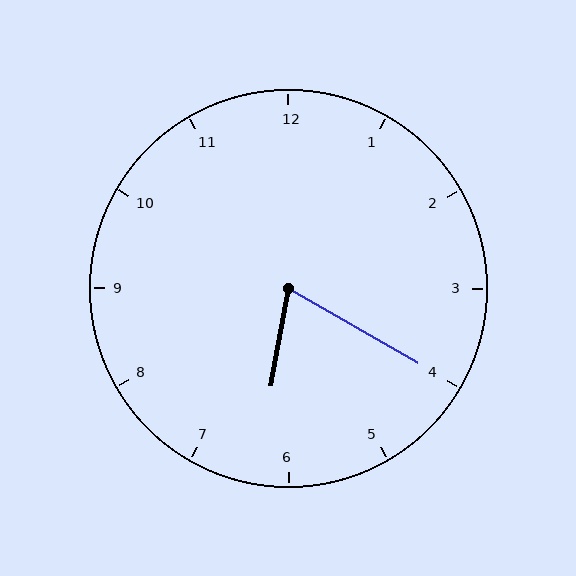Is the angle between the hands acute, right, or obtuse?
It is acute.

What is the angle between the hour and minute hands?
Approximately 70 degrees.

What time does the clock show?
6:20.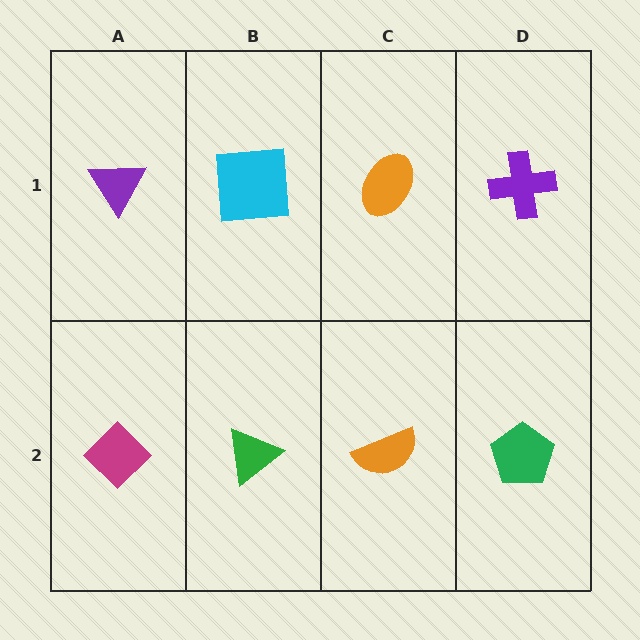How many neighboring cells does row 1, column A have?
2.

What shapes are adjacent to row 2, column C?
An orange ellipse (row 1, column C), a green triangle (row 2, column B), a green pentagon (row 2, column D).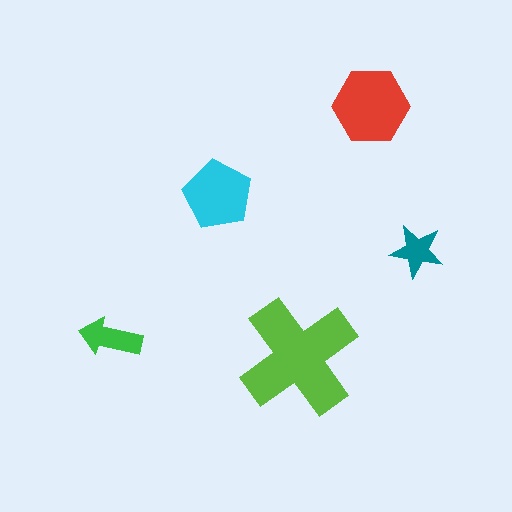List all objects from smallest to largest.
The teal star, the green arrow, the cyan pentagon, the red hexagon, the lime cross.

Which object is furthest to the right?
The teal star is rightmost.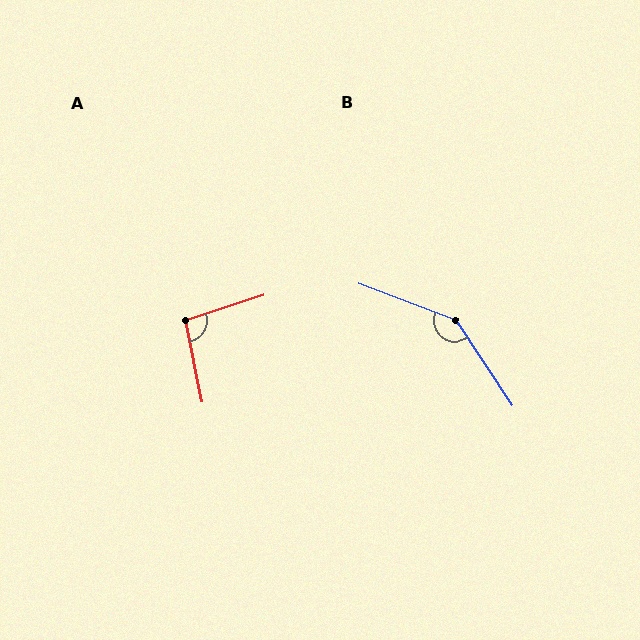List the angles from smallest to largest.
A (96°), B (144°).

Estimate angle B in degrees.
Approximately 144 degrees.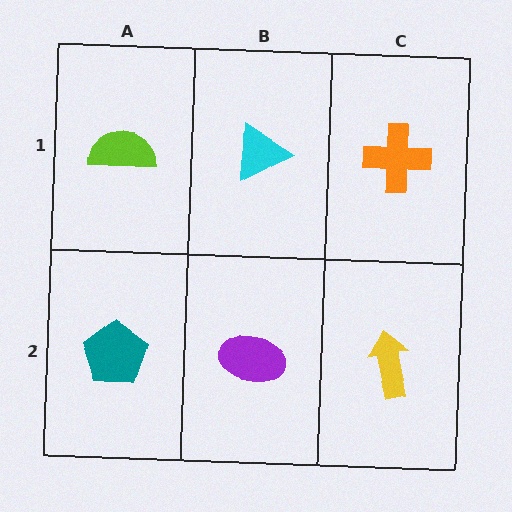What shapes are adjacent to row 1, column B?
A purple ellipse (row 2, column B), a lime semicircle (row 1, column A), an orange cross (row 1, column C).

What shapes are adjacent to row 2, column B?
A cyan triangle (row 1, column B), a teal pentagon (row 2, column A), a yellow arrow (row 2, column C).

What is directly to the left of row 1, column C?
A cyan triangle.